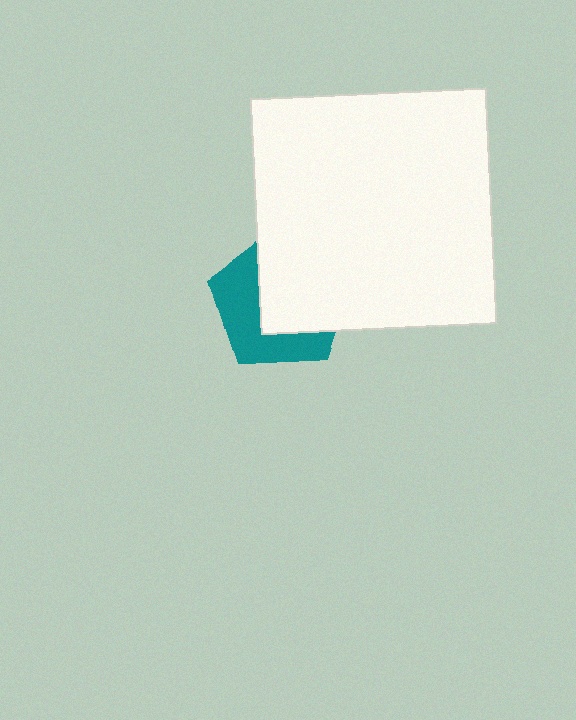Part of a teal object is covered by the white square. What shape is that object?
It is a pentagon.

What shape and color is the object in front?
The object in front is a white square.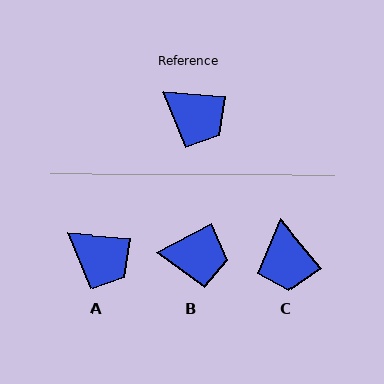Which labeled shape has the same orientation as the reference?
A.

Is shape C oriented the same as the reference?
No, it is off by about 46 degrees.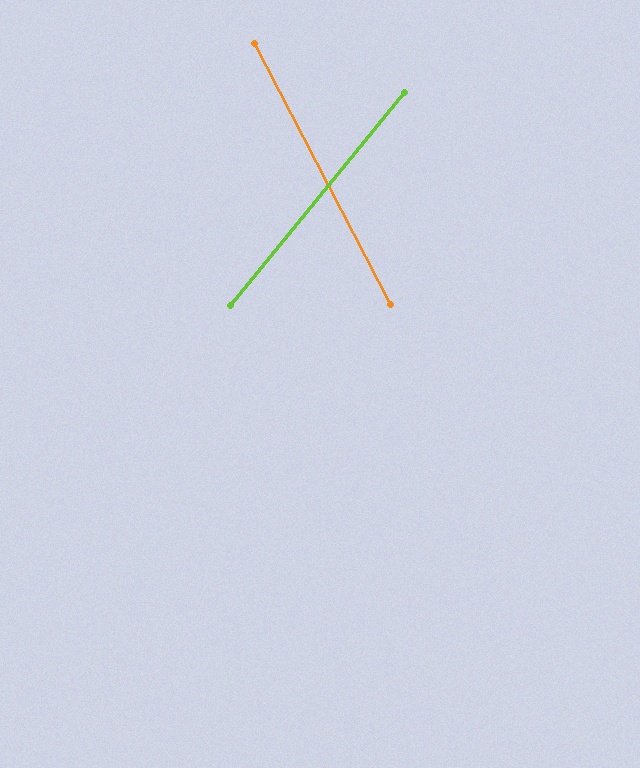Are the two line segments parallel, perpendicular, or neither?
Neither parallel nor perpendicular — they differ by about 67°.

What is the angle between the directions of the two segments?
Approximately 67 degrees.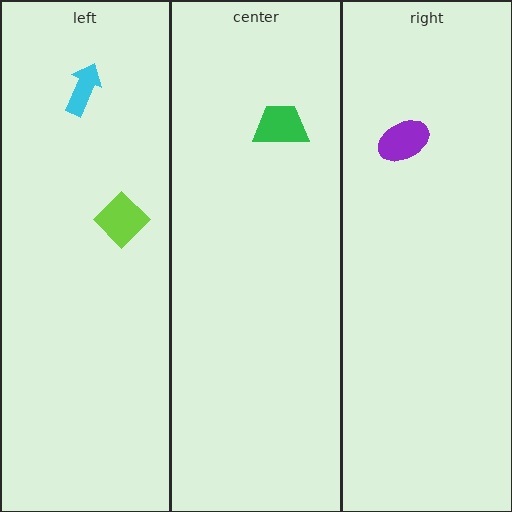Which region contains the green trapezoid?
The center region.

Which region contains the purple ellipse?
The right region.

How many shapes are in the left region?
2.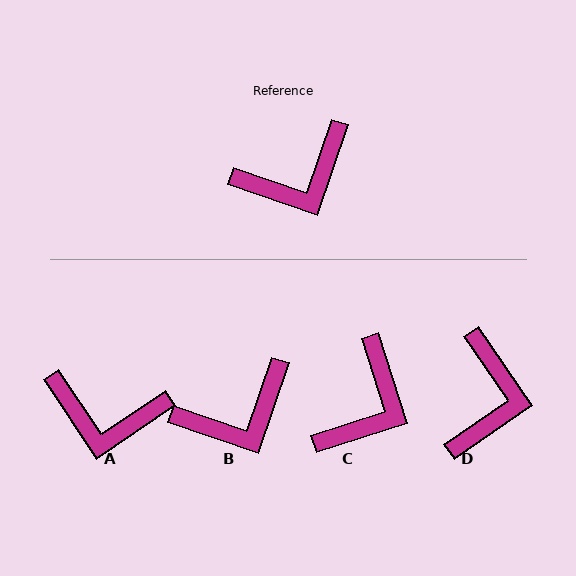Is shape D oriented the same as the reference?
No, it is off by about 53 degrees.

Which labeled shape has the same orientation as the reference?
B.